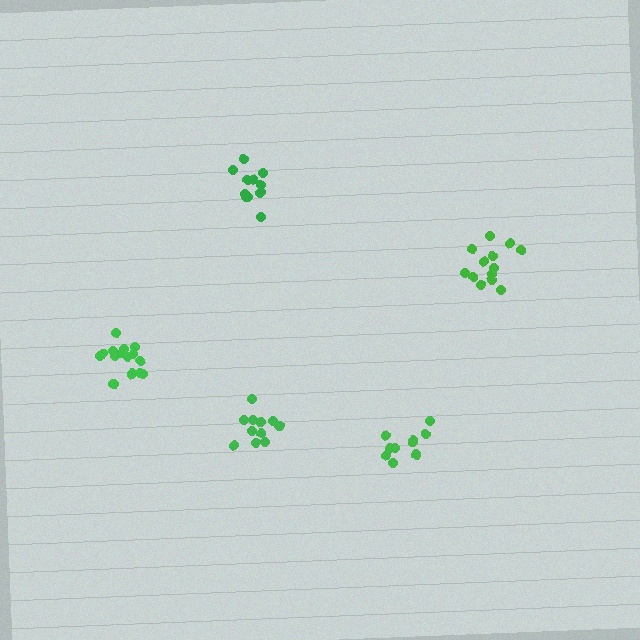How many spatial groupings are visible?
There are 5 spatial groupings.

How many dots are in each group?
Group 1: 12 dots, Group 2: 13 dots, Group 3: 11 dots, Group 4: 16 dots, Group 5: 11 dots (63 total).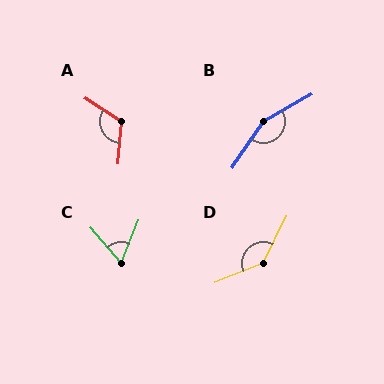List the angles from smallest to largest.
C (64°), A (118°), D (138°), B (154°).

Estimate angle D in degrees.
Approximately 138 degrees.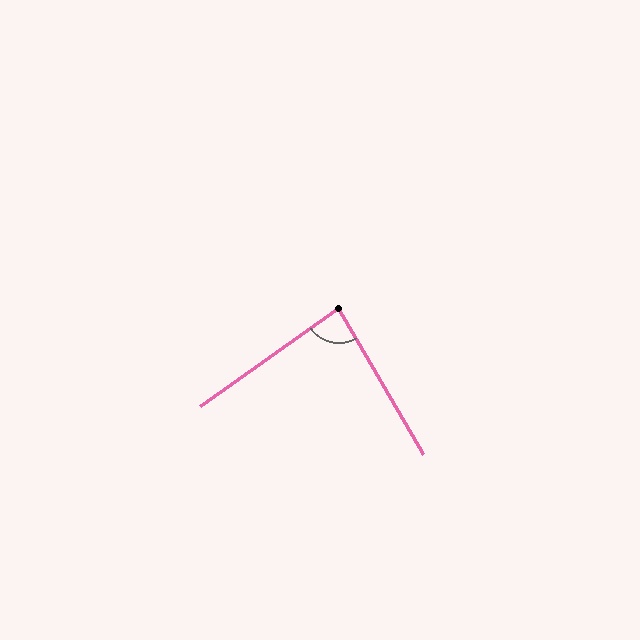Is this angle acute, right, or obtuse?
It is acute.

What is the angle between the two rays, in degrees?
Approximately 85 degrees.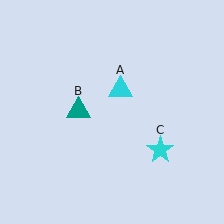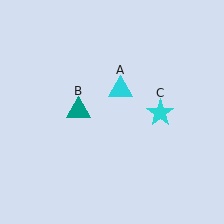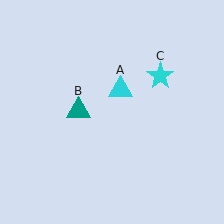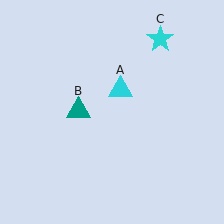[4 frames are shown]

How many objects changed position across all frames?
1 object changed position: cyan star (object C).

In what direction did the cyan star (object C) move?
The cyan star (object C) moved up.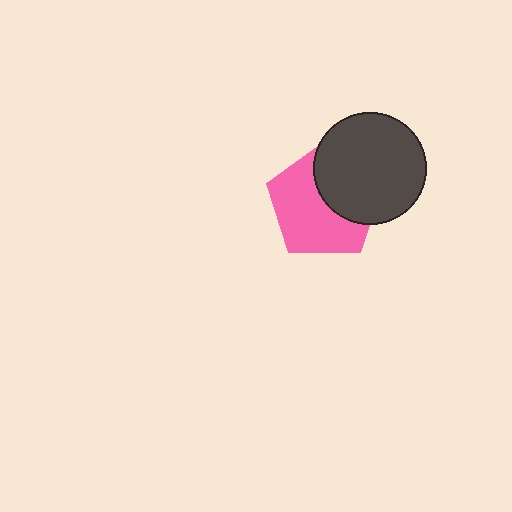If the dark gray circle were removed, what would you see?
You would see the complete pink pentagon.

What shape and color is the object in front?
The object in front is a dark gray circle.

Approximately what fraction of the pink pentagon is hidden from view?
Roughly 40% of the pink pentagon is hidden behind the dark gray circle.